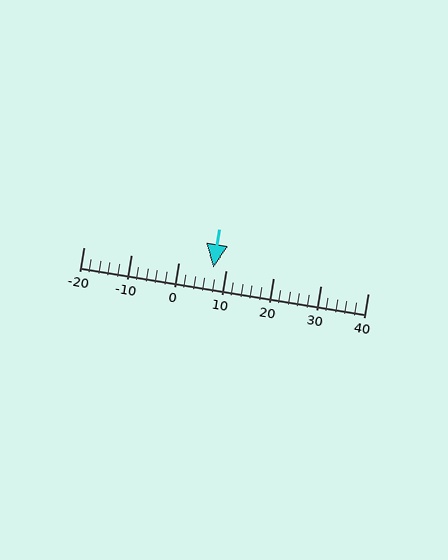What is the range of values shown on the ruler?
The ruler shows values from -20 to 40.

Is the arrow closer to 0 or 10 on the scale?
The arrow is closer to 10.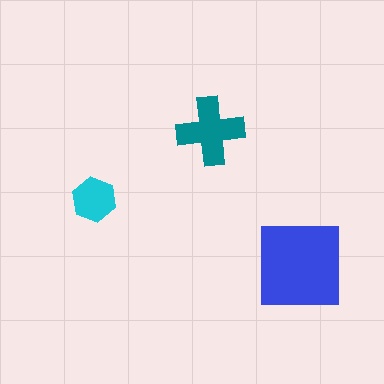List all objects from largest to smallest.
The blue square, the teal cross, the cyan hexagon.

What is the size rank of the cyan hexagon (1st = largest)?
3rd.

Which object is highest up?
The teal cross is topmost.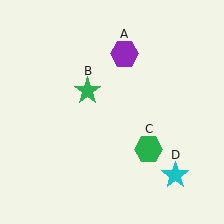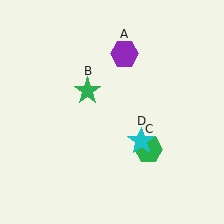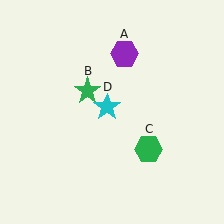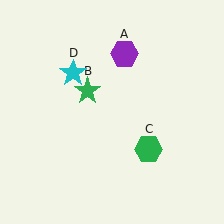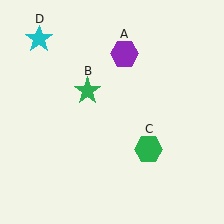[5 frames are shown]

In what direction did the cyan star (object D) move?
The cyan star (object D) moved up and to the left.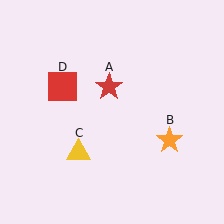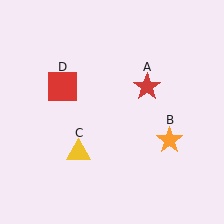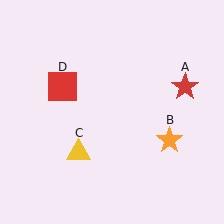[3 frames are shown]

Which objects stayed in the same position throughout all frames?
Orange star (object B) and yellow triangle (object C) and red square (object D) remained stationary.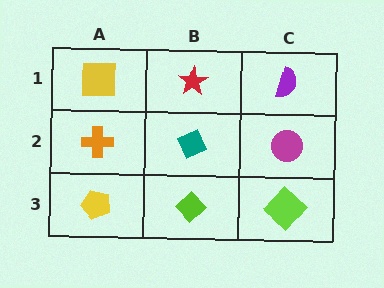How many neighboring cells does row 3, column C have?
2.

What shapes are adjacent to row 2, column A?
A yellow square (row 1, column A), a yellow pentagon (row 3, column A), a teal diamond (row 2, column B).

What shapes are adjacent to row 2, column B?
A red star (row 1, column B), a lime diamond (row 3, column B), an orange cross (row 2, column A), a magenta circle (row 2, column C).